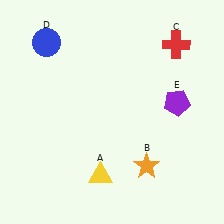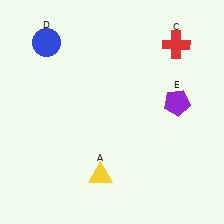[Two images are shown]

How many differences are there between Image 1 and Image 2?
There is 1 difference between the two images.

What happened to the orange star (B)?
The orange star (B) was removed in Image 2. It was in the bottom-right area of Image 1.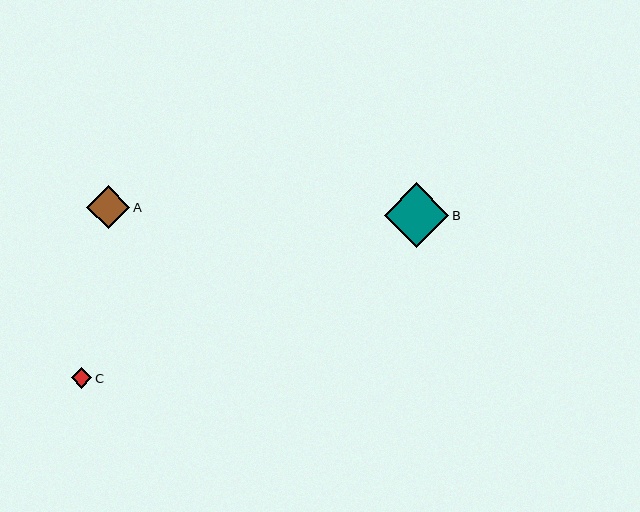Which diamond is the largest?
Diamond B is the largest with a size of approximately 65 pixels.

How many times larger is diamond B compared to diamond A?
Diamond B is approximately 1.5 times the size of diamond A.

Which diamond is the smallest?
Diamond C is the smallest with a size of approximately 20 pixels.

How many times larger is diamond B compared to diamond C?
Diamond B is approximately 3.2 times the size of diamond C.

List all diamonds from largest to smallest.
From largest to smallest: B, A, C.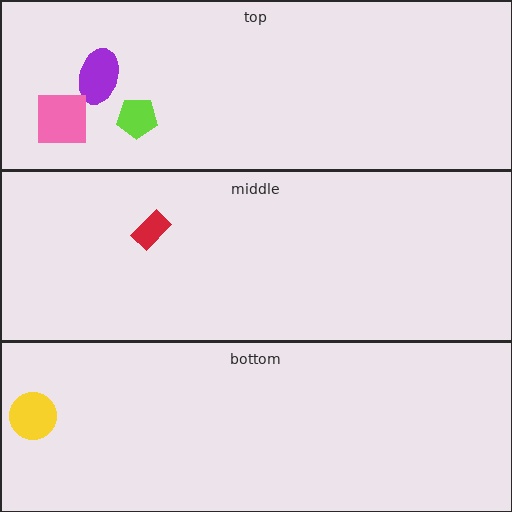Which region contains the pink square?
The top region.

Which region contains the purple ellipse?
The top region.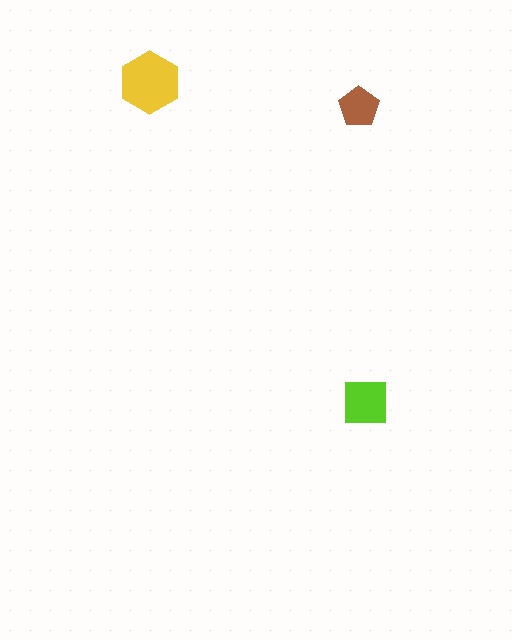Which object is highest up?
The yellow hexagon is topmost.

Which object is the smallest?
The brown pentagon.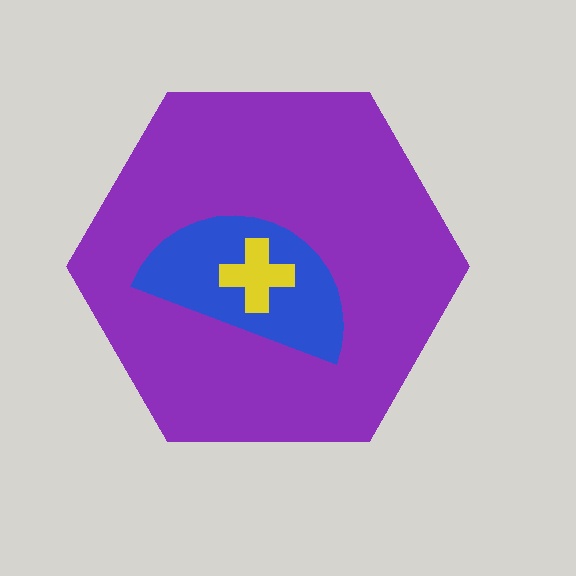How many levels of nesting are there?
3.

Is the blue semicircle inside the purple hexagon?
Yes.